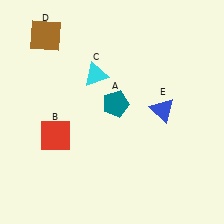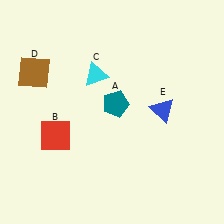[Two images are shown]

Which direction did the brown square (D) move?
The brown square (D) moved down.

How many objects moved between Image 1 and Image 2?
1 object moved between the two images.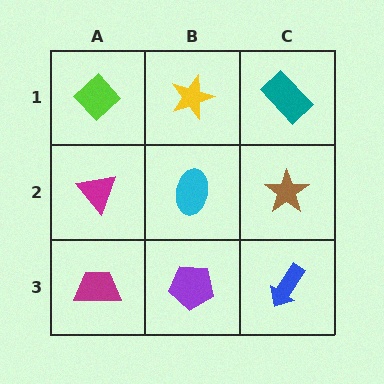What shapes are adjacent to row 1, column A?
A magenta triangle (row 2, column A), a yellow star (row 1, column B).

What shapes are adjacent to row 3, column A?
A magenta triangle (row 2, column A), a purple pentagon (row 3, column B).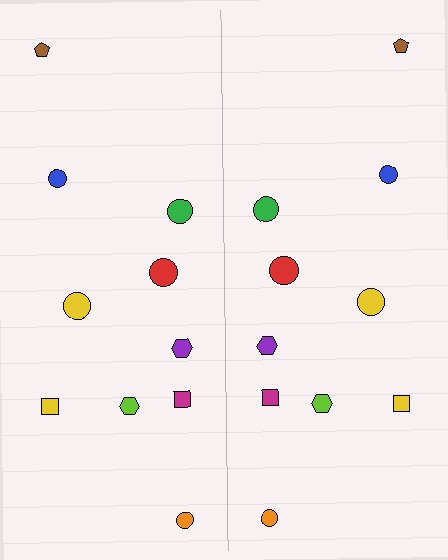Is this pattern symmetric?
Yes, this pattern has bilateral (reflection) symmetry.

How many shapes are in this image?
There are 20 shapes in this image.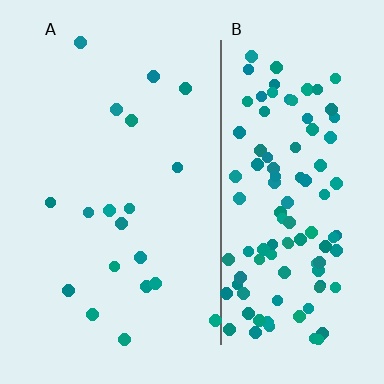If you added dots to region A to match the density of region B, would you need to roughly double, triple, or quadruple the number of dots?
Approximately quadruple.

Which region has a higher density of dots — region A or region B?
B (the right).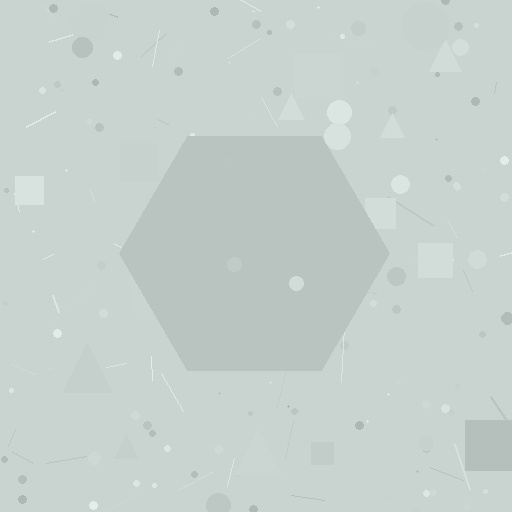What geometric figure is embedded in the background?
A hexagon is embedded in the background.